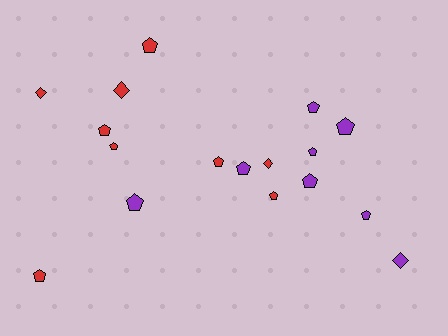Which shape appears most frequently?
Pentagon, with 13 objects.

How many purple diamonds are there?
There is 1 purple diamond.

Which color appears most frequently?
Red, with 9 objects.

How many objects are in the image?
There are 17 objects.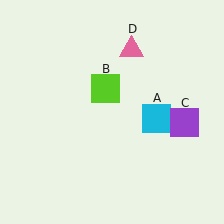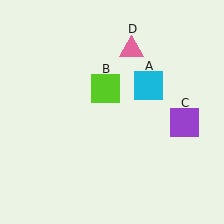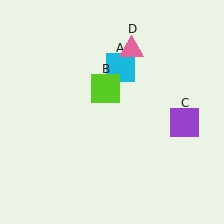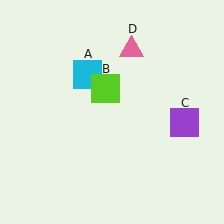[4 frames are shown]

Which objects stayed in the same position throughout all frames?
Lime square (object B) and purple square (object C) and pink triangle (object D) remained stationary.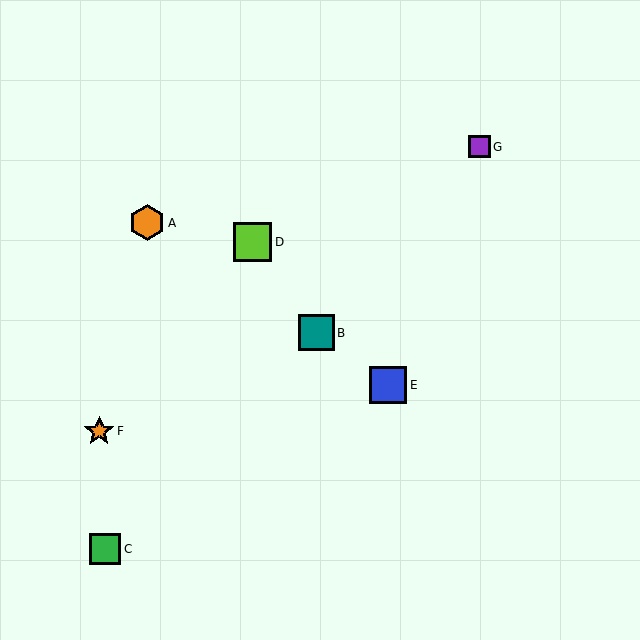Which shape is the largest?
The lime square (labeled D) is the largest.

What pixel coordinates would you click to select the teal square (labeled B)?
Click at (316, 333) to select the teal square B.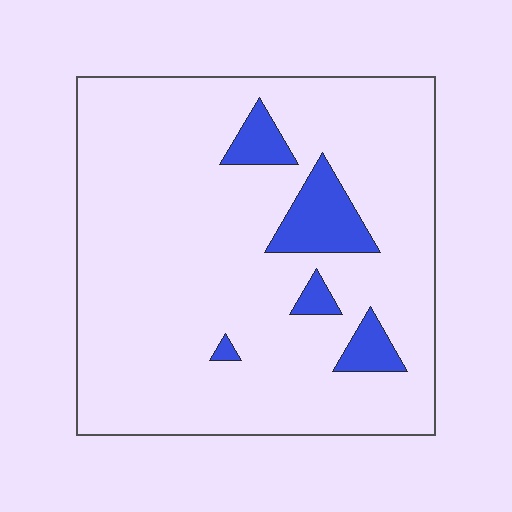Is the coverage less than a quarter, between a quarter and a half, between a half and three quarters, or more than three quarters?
Less than a quarter.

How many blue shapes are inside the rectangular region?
5.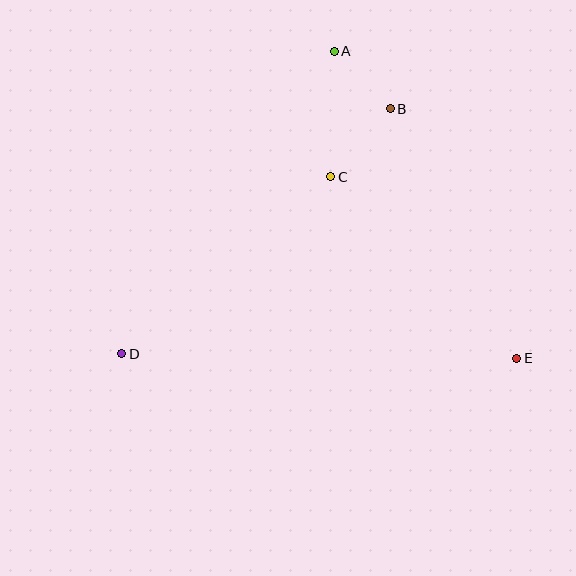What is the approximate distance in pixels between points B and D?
The distance between B and D is approximately 364 pixels.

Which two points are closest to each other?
Points A and B are closest to each other.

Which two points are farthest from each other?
Points D and E are farthest from each other.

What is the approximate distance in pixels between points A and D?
The distance between A and D is approximately 370 pixels.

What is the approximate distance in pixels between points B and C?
The distance between B and C is approximately 91 pixels.